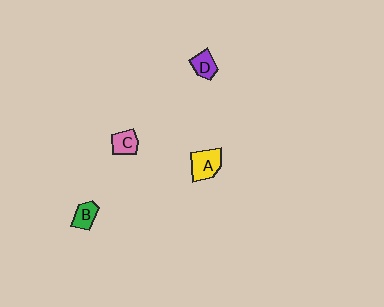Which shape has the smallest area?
Shape B (green).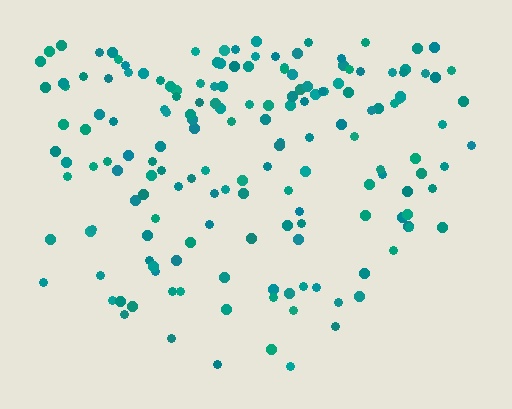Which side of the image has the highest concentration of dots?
The top.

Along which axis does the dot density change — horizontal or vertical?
Vertical.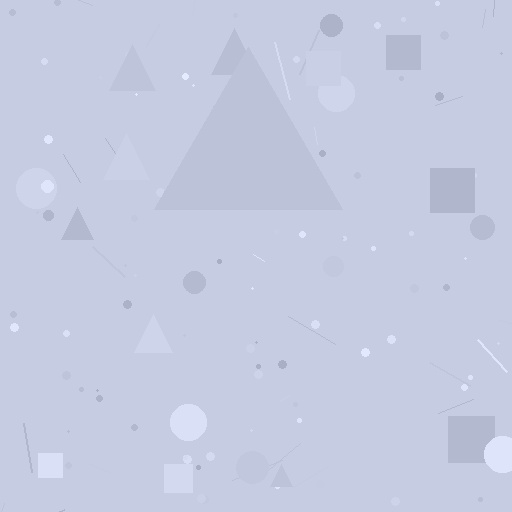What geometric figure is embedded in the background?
A triangle is embedded in the background.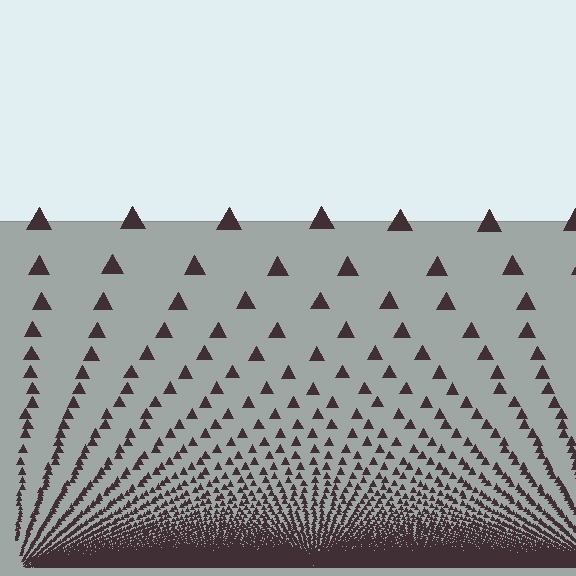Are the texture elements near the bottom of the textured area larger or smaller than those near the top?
Smaller. The gradient is inverted — elements near the bottom are smaller and denser.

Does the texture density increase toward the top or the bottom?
Density increases toward the bottom.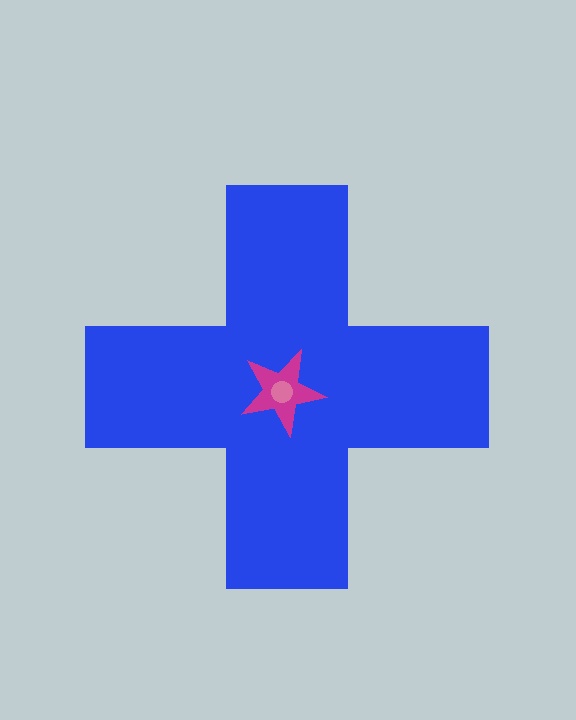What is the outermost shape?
The blue cross.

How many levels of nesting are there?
3.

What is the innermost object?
The pink circle.